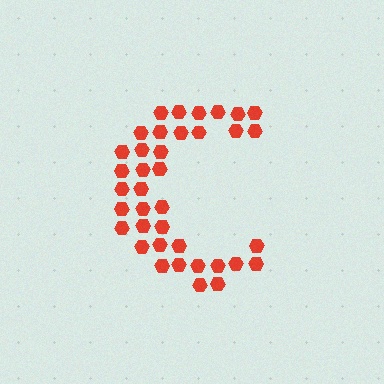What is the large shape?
The large shape is the letter C.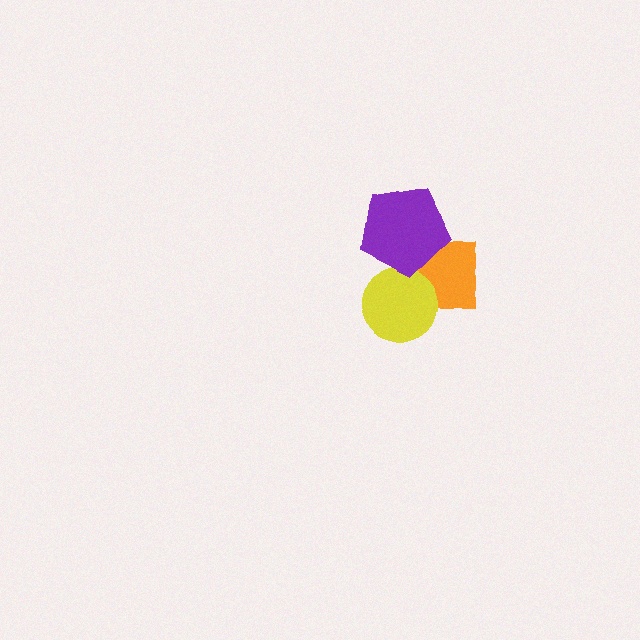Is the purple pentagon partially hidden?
No, no other shape covers it.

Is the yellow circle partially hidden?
Yes, it is partially covered by another shape.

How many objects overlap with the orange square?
2 objects overlap with the orange square.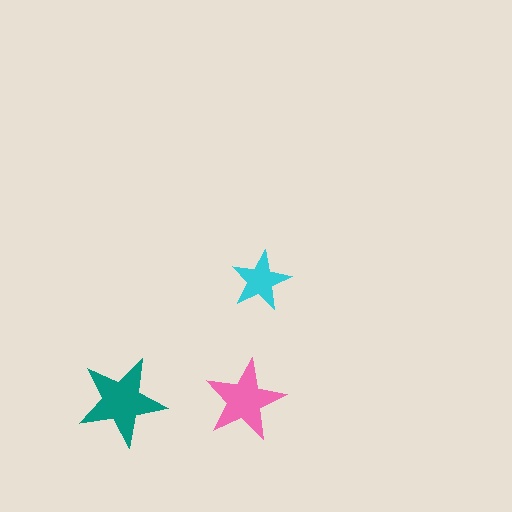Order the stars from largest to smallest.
the teal one, the pink one, the cyan one.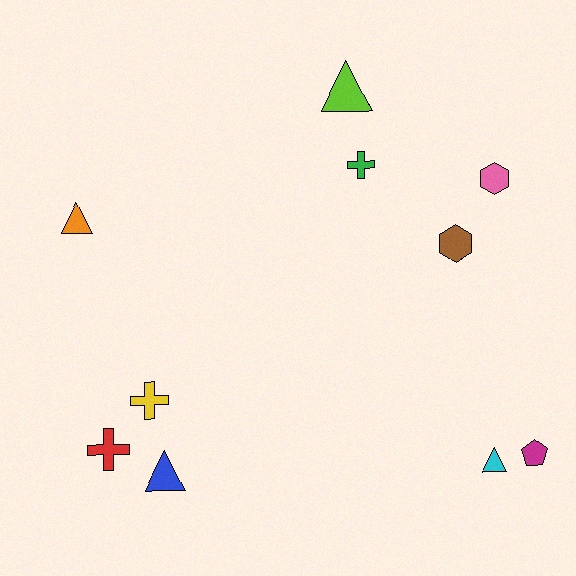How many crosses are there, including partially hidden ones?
There are 3 crosses.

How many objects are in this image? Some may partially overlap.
There are 10 objects.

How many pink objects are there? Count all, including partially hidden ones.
There is 1 pink object.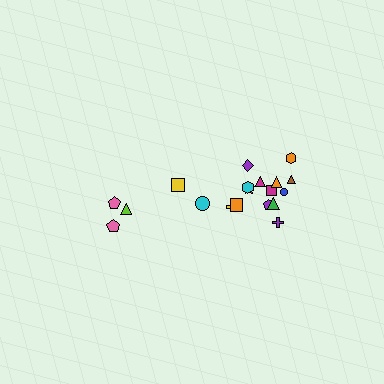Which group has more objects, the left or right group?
The right group.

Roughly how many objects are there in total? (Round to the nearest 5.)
Roughly 20 objects in total.